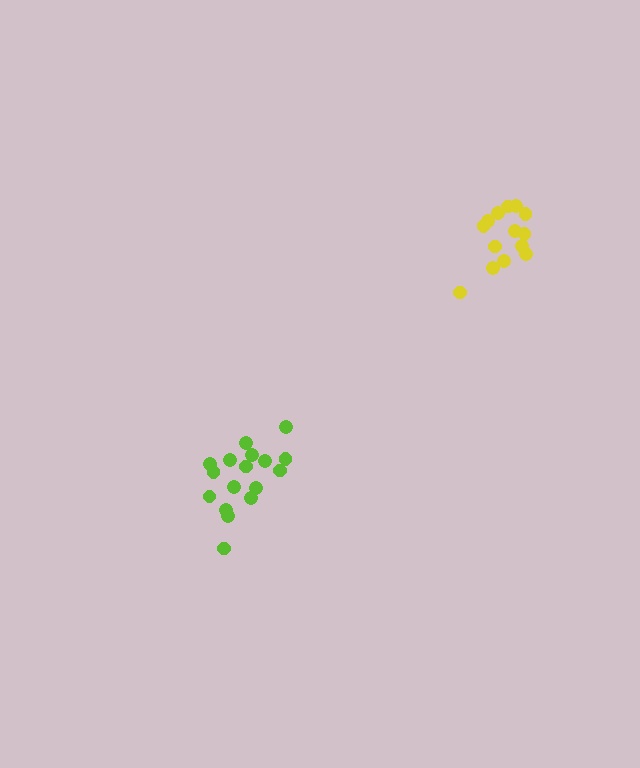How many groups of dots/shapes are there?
There are 2 groups.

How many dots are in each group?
Group 1: 14 dots, Group 2: 17 dots (31 total).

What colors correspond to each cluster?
The clusters are colored: yellow, lime.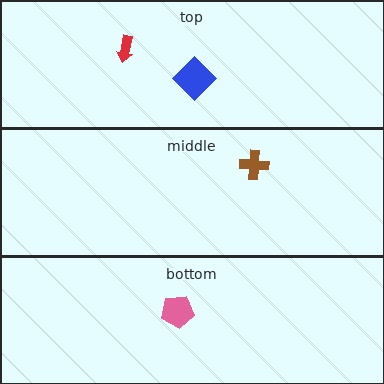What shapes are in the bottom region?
The pink pentagon.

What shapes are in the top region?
The blue diamond, the red arrow.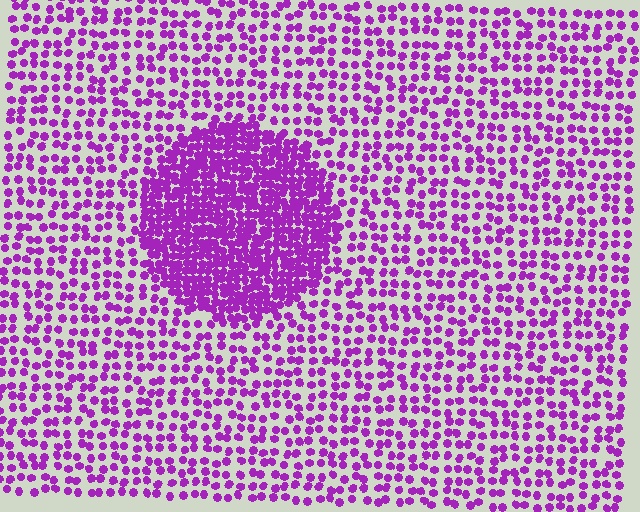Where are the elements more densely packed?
The elements are more densely packed inside the circle boundary.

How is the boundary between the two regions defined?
The boundary is defined by a change in element density (approximately 2.4x ratio). All elements are the same color, size, and shape.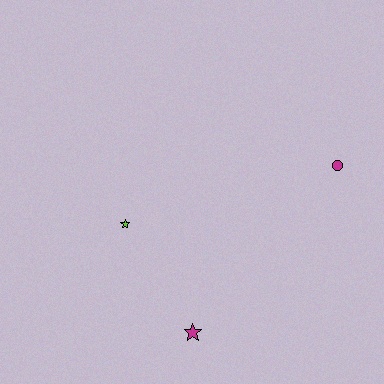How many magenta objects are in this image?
There are 2 magenta objects.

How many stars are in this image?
There are 2 stars.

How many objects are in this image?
There are 3 objects.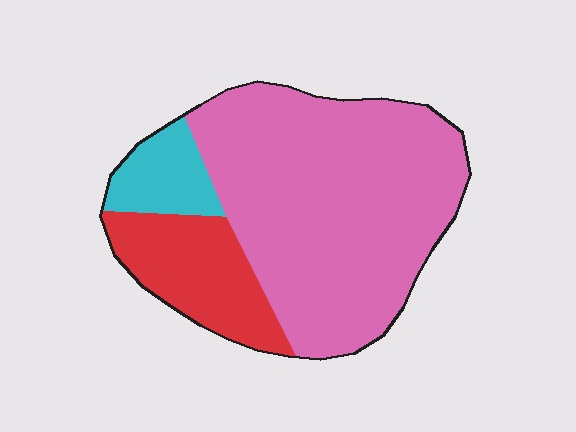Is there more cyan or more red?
Red.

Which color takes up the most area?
Pink, at roughly 70%.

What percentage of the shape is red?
Red takes up about one fifth (1/5) of the shape.